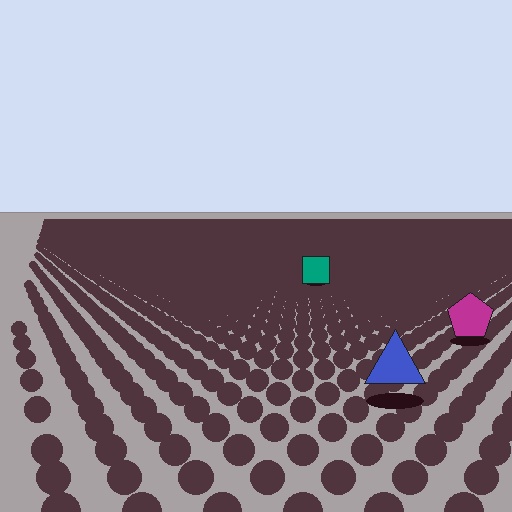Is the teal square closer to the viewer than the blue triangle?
No. The blue triangle is closer — you can tell from the texture gradient: the ground texture is coarser near it.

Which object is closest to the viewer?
The blue triangle is closest. The texture marks near it are larger and more spread out.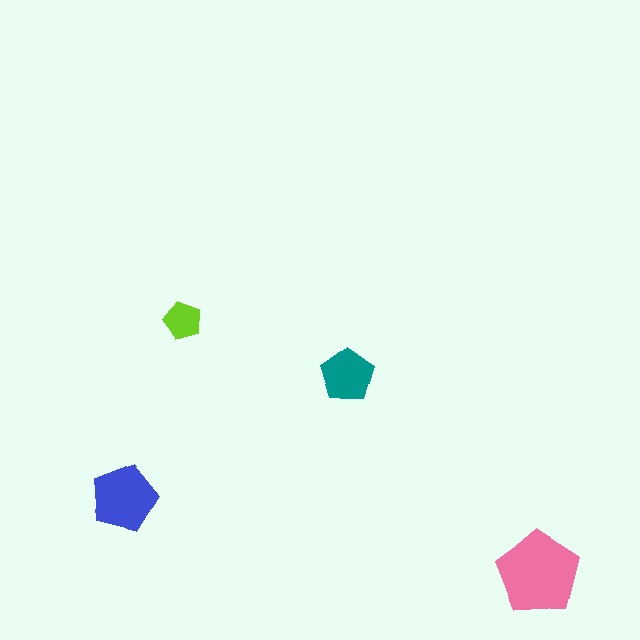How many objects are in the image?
There are 4 objects in the image.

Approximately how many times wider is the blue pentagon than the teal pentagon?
About 1.5 times wider.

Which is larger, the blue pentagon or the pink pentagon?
The pink one.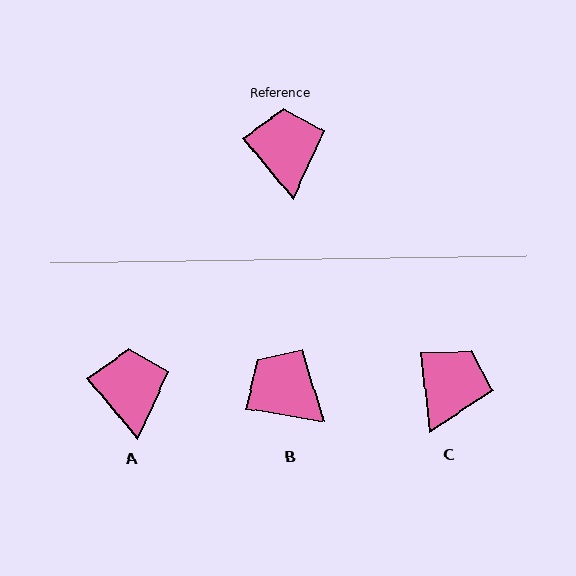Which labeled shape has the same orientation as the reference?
A.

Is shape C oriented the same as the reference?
No, it is off by about 33 degrees.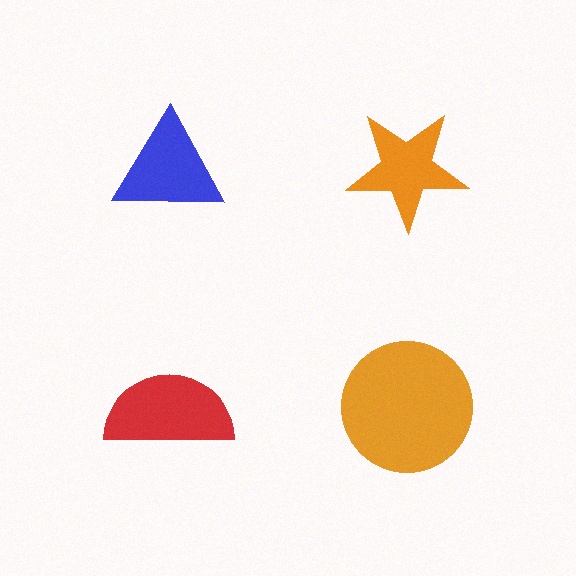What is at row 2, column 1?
A red semicircle.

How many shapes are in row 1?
2 shapes.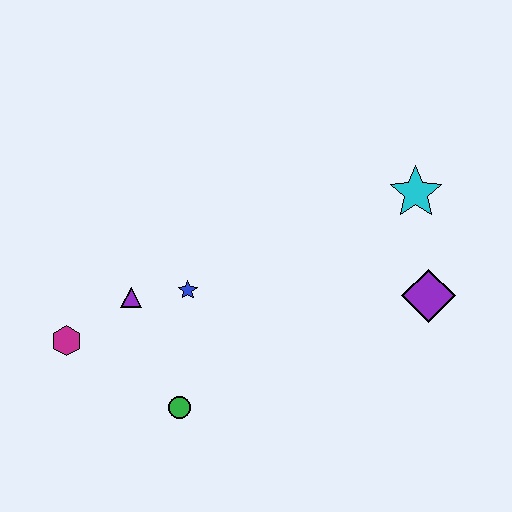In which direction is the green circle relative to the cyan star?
The green circle is to the left of the cyan star.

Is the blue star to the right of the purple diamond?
No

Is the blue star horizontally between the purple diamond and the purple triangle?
Yes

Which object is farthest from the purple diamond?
The magenta hexagon is farthest from the purple diamond.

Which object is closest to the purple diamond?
The cyan star is closest to the purple diamond.